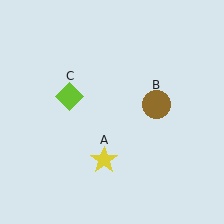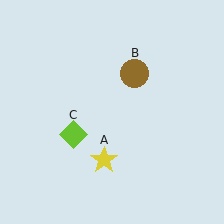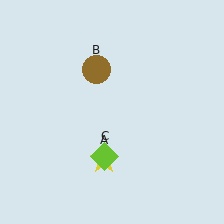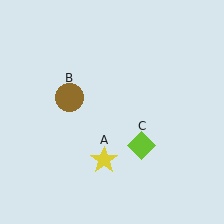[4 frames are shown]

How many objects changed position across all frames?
2 objects changed position: brown circle (object B), lime diamond (object C).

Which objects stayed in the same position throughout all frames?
Yellow star (object A) remained stationary.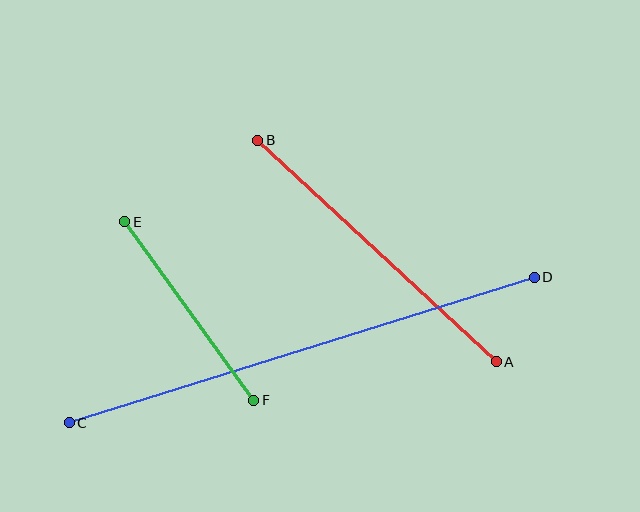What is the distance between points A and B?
The distance is approximately 326 pixels.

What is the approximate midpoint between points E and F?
The midpoint is at approximately (189, 311) pixels.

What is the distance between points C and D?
The distance is approximately 487 pixels.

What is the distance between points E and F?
The distance is approximately 220 pixels.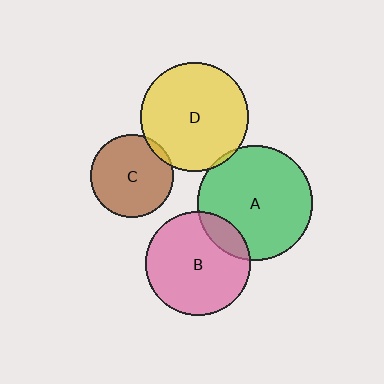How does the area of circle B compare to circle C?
Approximately 1.6 times.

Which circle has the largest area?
Circle A (green).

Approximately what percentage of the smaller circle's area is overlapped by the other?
Approximately 5%.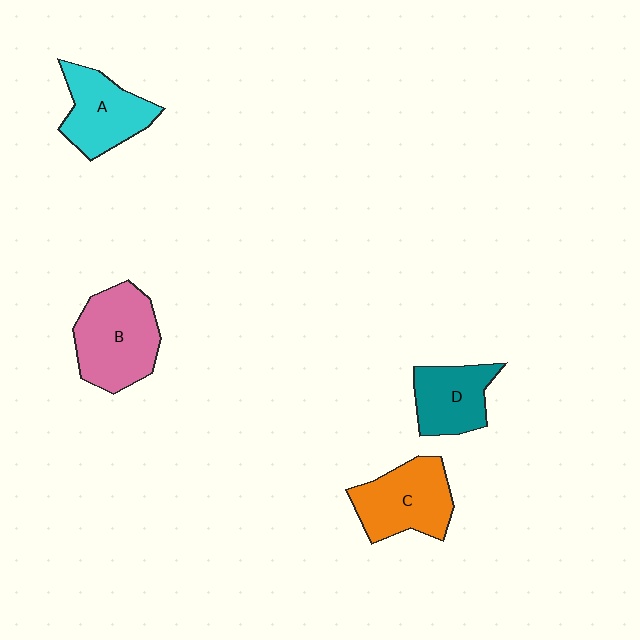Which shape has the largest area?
Shape B (pink).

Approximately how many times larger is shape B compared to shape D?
Approximately 1.5 times.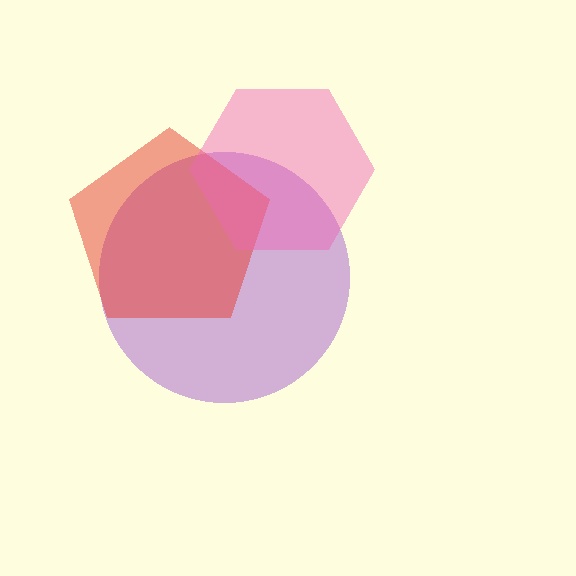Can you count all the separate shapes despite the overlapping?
Yes, there are 3 separate shapes.